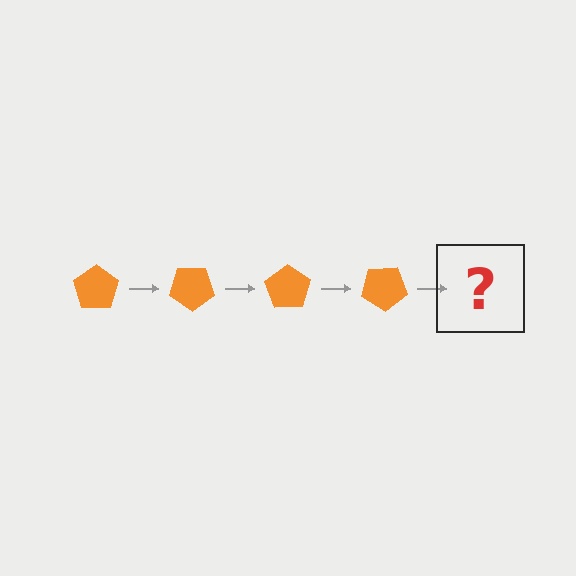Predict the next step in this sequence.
The next step is an orange pentagon rotated 140 degrees.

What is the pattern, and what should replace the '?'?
The pattern is that the pentagon rotates 35 degrees each step. The '?' should be an orange pentagon rotated 140 degrees.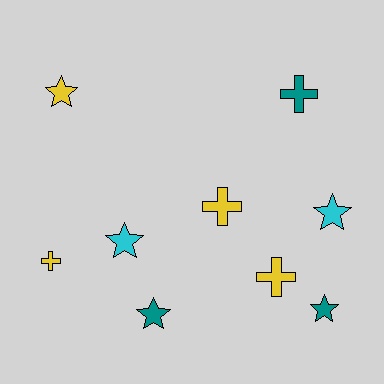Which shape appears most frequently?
Star, with 5 objects.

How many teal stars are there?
There are 2 teal stars.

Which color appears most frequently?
Yellow, with 4 objects.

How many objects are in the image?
There are 9 objects.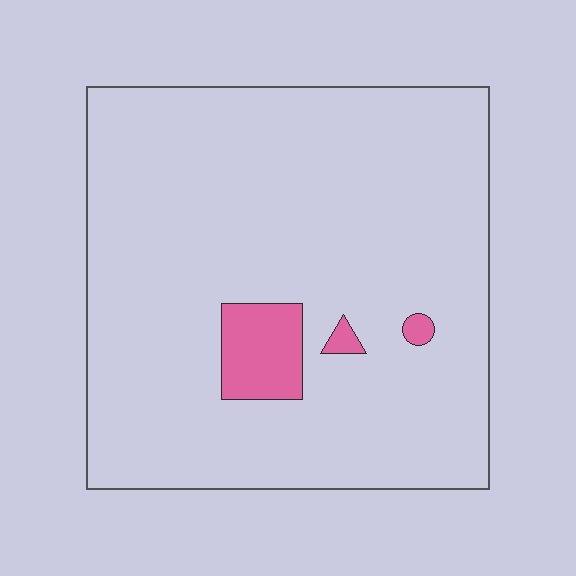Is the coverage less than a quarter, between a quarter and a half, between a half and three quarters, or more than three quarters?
Less than a quarter.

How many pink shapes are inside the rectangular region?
3.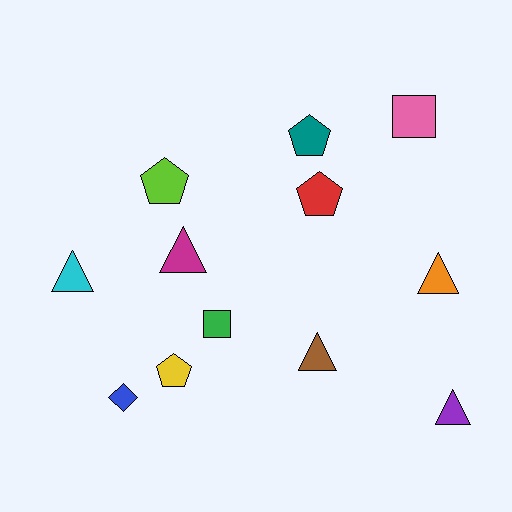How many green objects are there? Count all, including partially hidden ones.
There is 1 green object.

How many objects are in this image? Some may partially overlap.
There are 12 objects.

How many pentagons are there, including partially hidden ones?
There are 4 pentagons.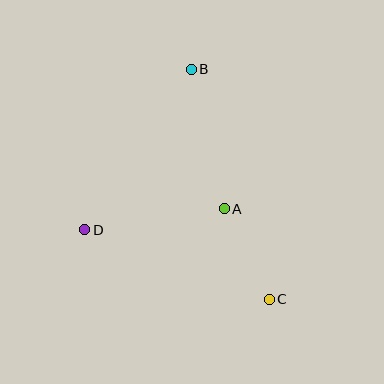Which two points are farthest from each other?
Points B and C are farthest from each other.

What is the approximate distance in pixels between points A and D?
The distance between A and D is approximately 141 pixels.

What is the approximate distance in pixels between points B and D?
The distance between B and D is approximately 193 pixels.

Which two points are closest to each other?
Points A and C are closest to each other.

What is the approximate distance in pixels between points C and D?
The distance between C and D is approximately 197 pixels.